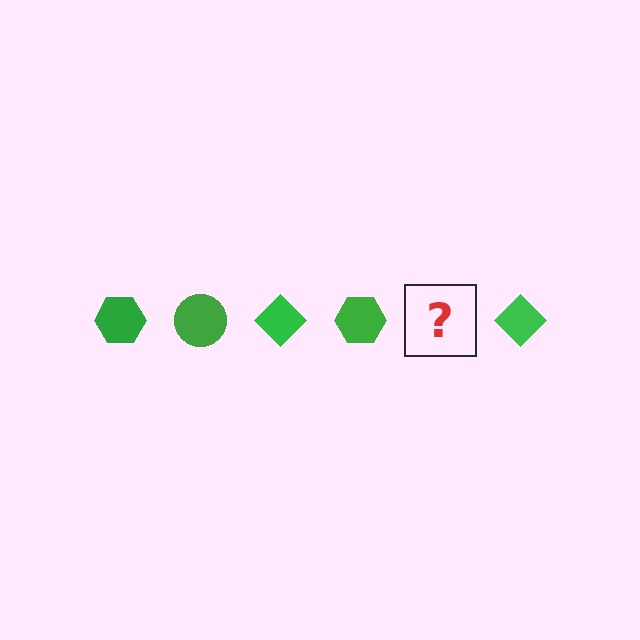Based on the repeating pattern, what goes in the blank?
The blank should be a green circle.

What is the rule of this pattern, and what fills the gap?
The rule is that the pattern cycles through hexagon, circle, diamond shapes in green. The gap should be filled with a green circle.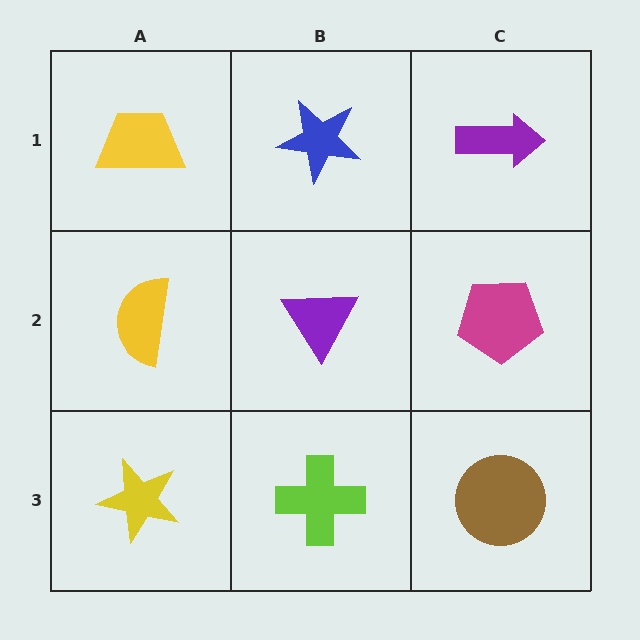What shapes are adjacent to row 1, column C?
A magenta pentagon (row 2, column C), a blue star (row 1, column B).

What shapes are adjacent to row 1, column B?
A purple triangle (row 2, column B), a yellow trapezoid (row 1, column A), a purple arrow (row 1, column C).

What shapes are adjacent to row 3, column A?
A yellow semicircle (row 2, column A), a lime cross (row 3, column B).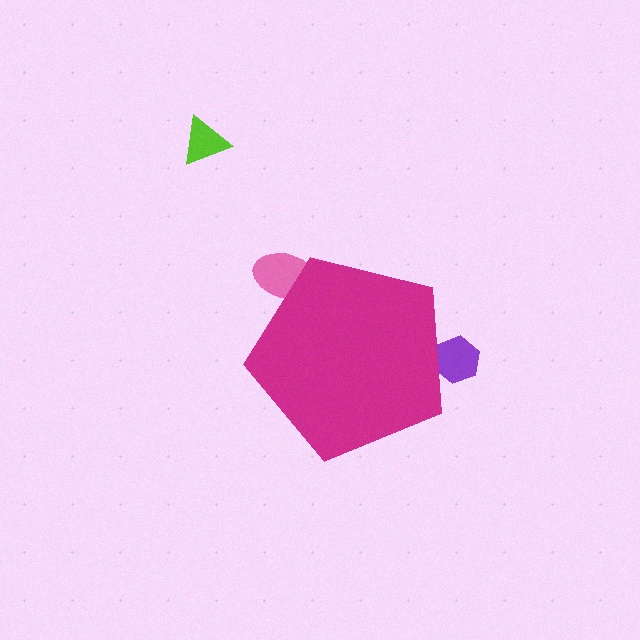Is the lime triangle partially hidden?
No, the lime triangle is fully visible.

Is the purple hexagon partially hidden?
Yes, the purple hexagon is partially hidden behind the magenta pentagon.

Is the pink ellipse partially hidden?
Yes, the pink ellipse is partially hidden behind the magenta pentagon.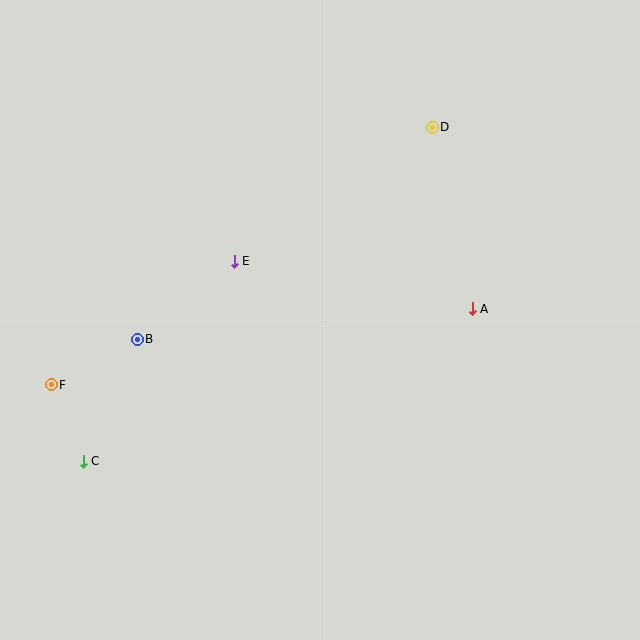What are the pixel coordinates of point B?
Point B is at (137, 339).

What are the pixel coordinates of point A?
Point A is at (472, 309).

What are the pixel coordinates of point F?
Point F is at (51, 385).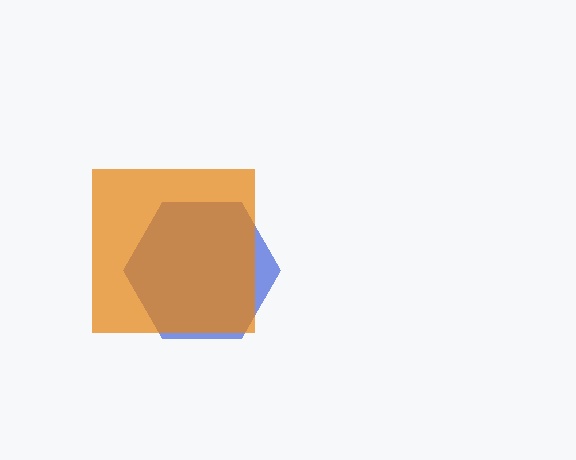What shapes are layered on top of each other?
The layered shapes are: a blue hexagon, an orange square.